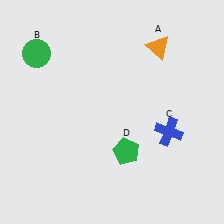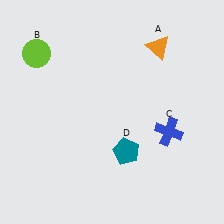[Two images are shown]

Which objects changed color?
B changed from green to lime. D changed from green to teal.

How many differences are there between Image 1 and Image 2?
There are 2 differences between the two images.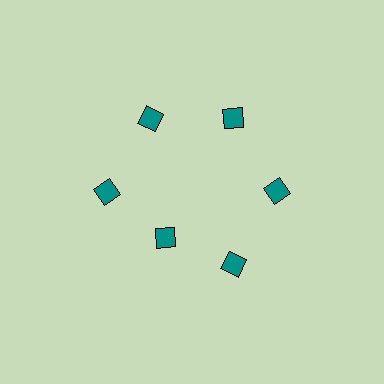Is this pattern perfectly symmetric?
No. The 6 teal diamonds are arranged in a ring, but one element near the 7 o'clock position is pulled inward toward the center, breaking the 6-fold rotational symmetry.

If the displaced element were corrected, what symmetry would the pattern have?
It would have 6-fold rotational symmetry — the pattern would map onto itself every 60 degrees.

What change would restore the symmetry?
The symmetry would be restored by moving it outward, back onto the ring so that all 6 diamonds sit at equal angles and equal distance from the center.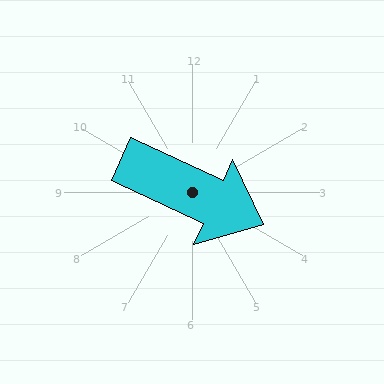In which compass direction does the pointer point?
Southeast.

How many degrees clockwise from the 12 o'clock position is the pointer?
Approximately 115 degrees.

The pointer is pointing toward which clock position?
Roughly 4 o'clock.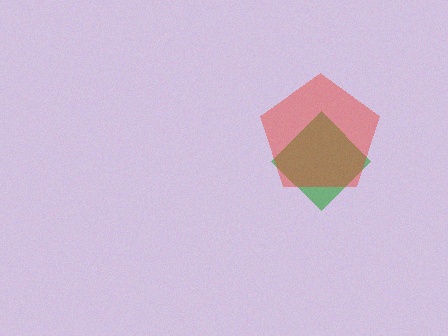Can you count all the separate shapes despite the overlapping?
Yes, there are 2 separate shapes.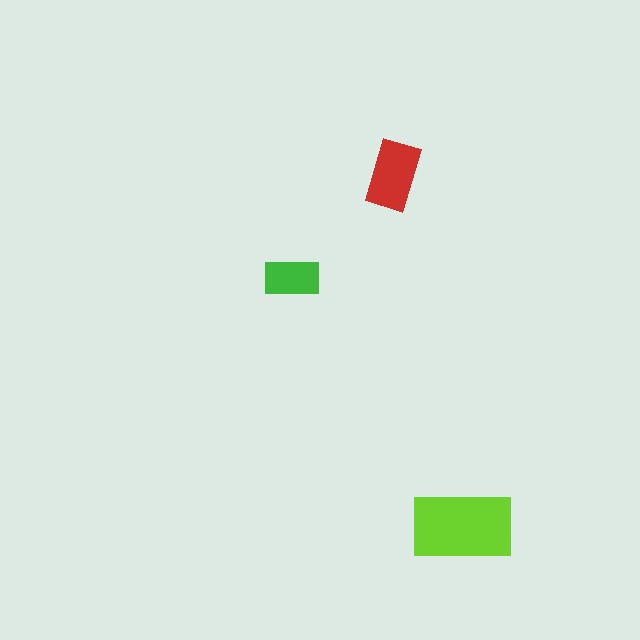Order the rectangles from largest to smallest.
the lime one, the red one, the green one.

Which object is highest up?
The red rectangle is topmost.